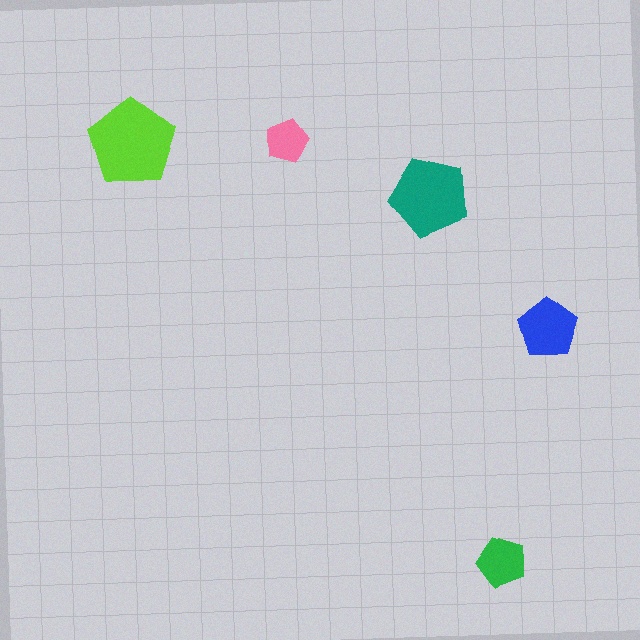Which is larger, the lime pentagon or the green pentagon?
The lime one.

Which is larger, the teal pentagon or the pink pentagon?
The teal one.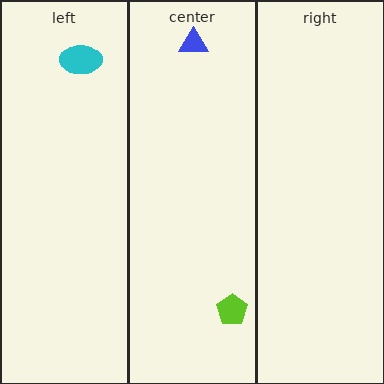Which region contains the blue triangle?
The center region.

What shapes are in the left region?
The cyan ellipse.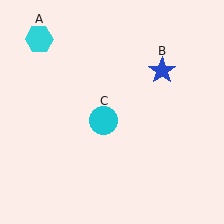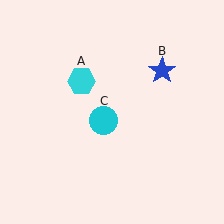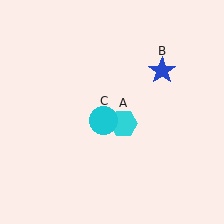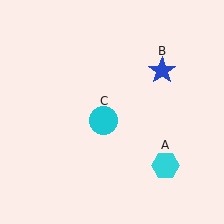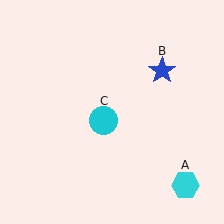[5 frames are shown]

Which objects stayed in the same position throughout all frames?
Blue star (object B) and cyan circle (object C) remained stationary.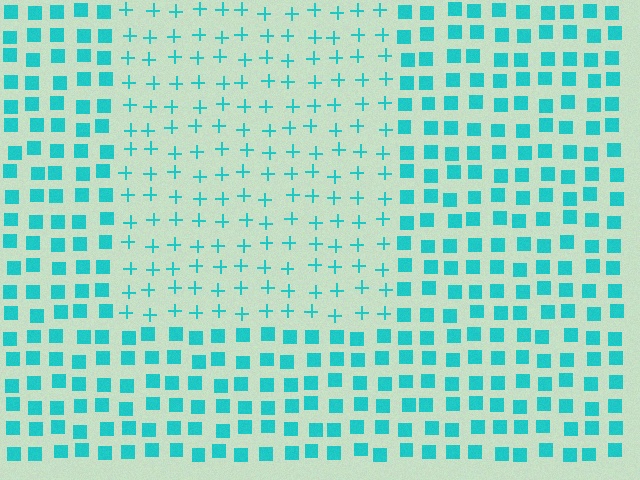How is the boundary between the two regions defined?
The boundary is defined by a change in element shape: plus signs inside vs. squares outside. All elements share the same color and spacing.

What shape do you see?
I see a rectangle.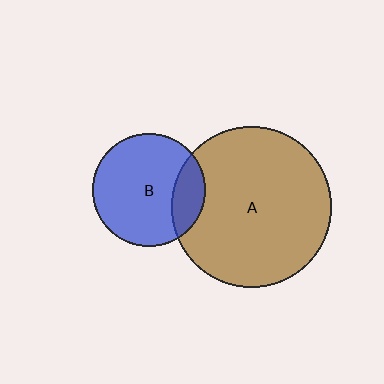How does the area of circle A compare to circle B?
Approximately 2.0 times.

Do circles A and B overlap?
Yes.